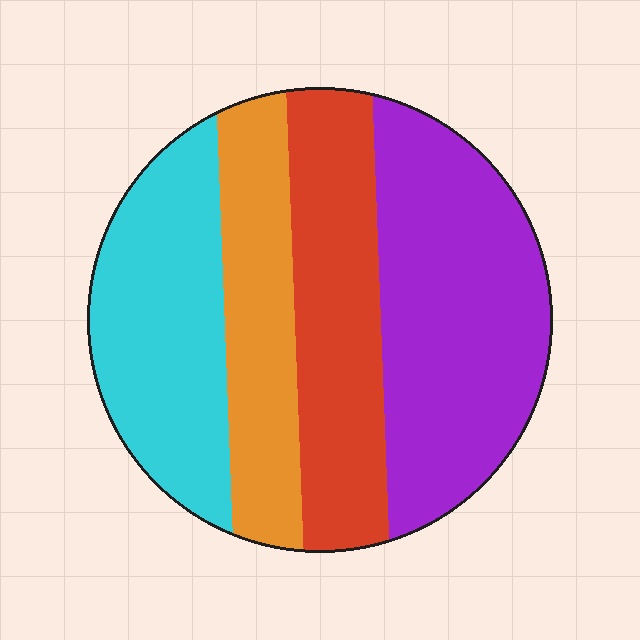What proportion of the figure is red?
Red takes up about one quarter (1/4) of the figure.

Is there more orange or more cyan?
Cyan.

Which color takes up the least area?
Orange, at roughly 20%.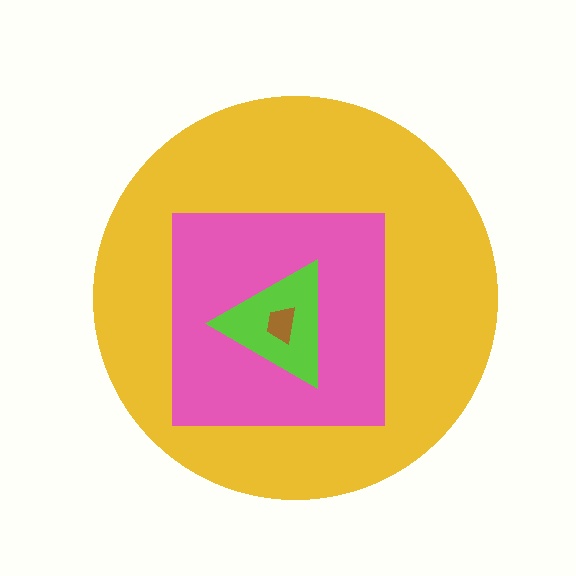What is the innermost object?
The brown trapezoid.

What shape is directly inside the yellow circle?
The pink square.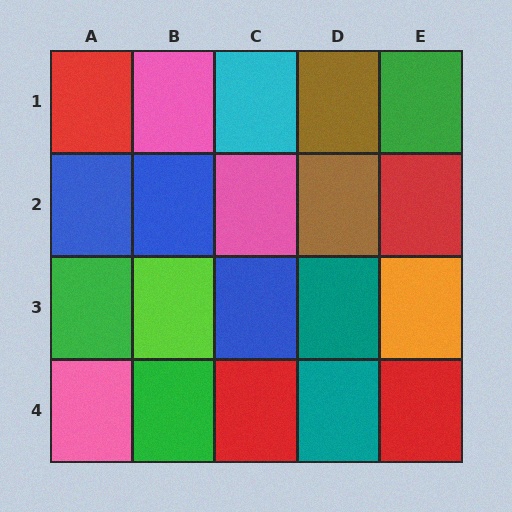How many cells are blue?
3 cells are blue.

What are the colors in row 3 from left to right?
Green, lime, blue, teal, orange.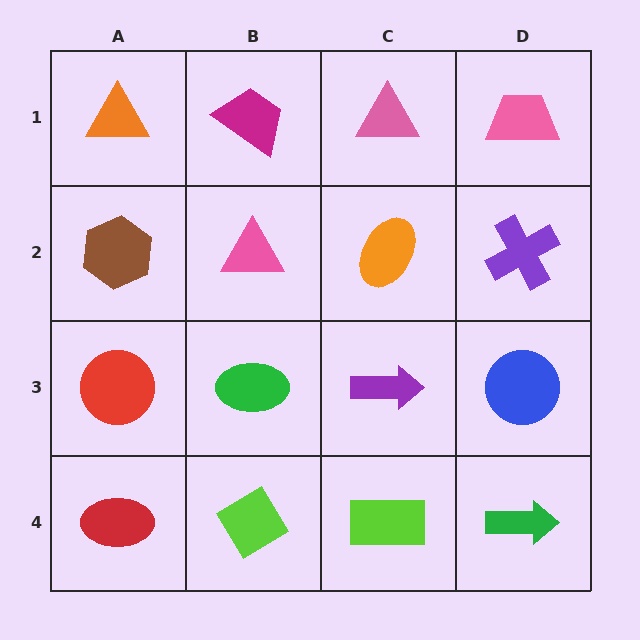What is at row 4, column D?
A green arrow.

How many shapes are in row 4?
4 shapes.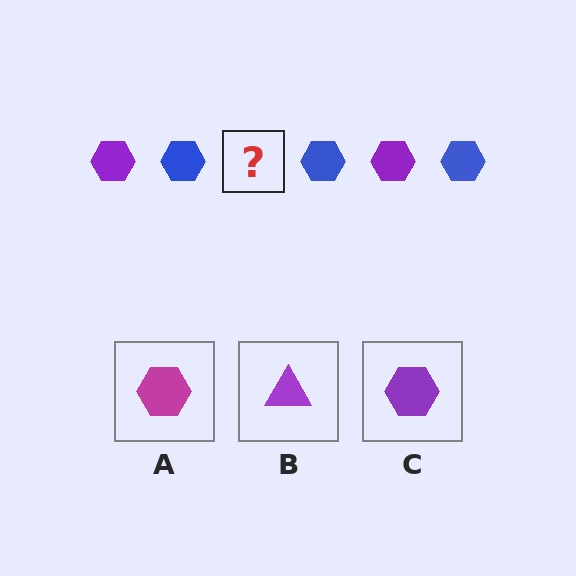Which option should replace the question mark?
Option C.